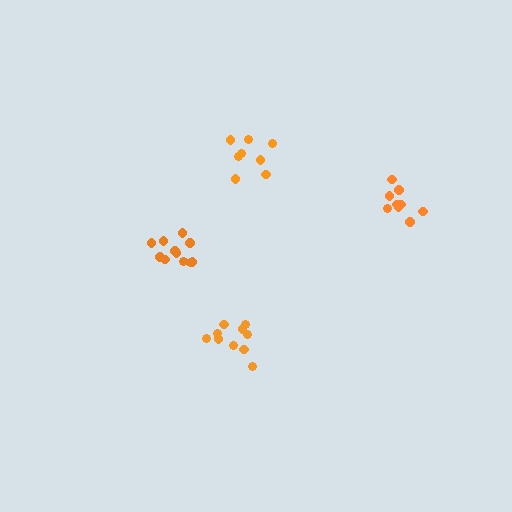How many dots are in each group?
Group 1: 11 dots, Group 2: 8 dots, Group 3: 9 dots, Group 4: 10 dots (38 total).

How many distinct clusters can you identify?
There are 4 distinct clusters.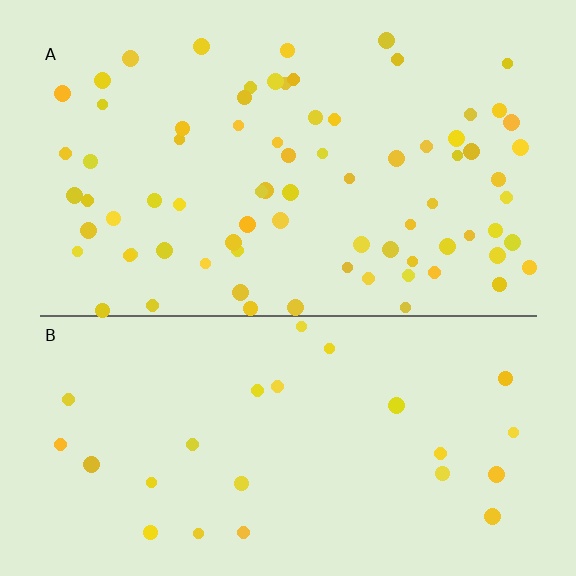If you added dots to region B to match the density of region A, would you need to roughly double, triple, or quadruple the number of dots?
Approximately triple.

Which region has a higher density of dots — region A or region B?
A (the top).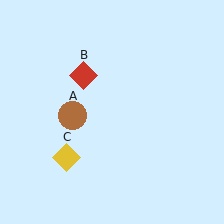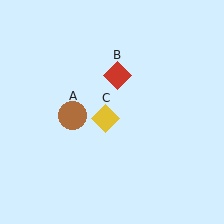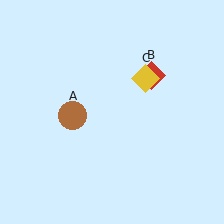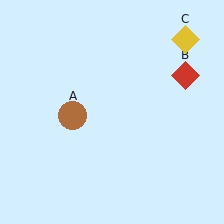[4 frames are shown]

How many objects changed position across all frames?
2 objects changed position: red diamond (object B), yellow diamond (object C).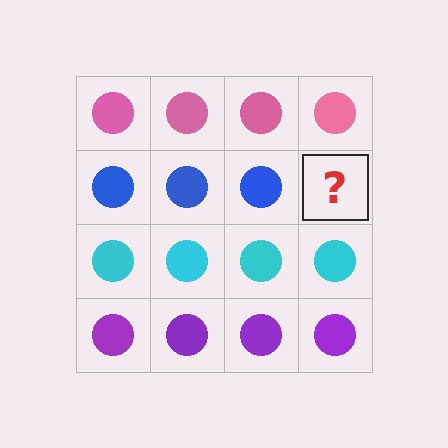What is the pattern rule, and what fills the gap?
The rule is that each row has a consistent color. The gap should be filled with a blue circle.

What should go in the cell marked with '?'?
The missing cell should contain a blue circle.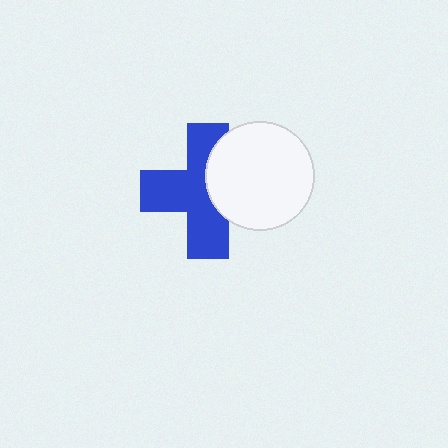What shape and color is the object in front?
The object in front is a white circle.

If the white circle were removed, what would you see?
You would see the complete blue cross.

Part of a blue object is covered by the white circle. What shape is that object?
It is a cross.